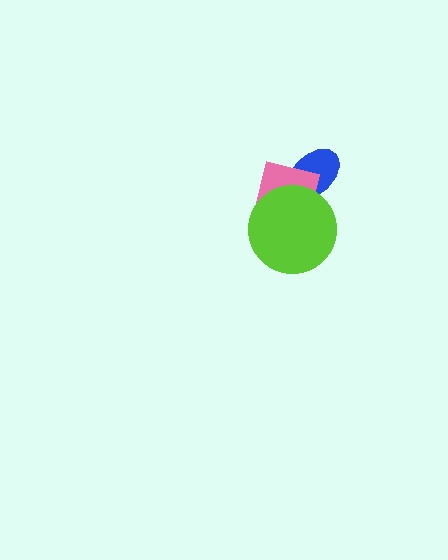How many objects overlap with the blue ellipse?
2 objects overlap with the blue ellipse.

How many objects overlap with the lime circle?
2 objects overlap with the lime circle.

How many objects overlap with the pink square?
2 objects overlap with the pink square.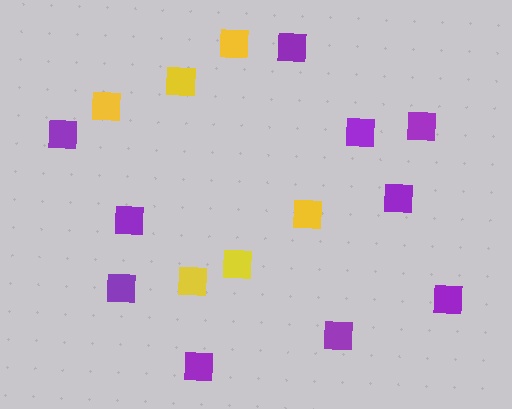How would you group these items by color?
There are 2 groups: one group of purple squares (10) and one group of yellow squares (6).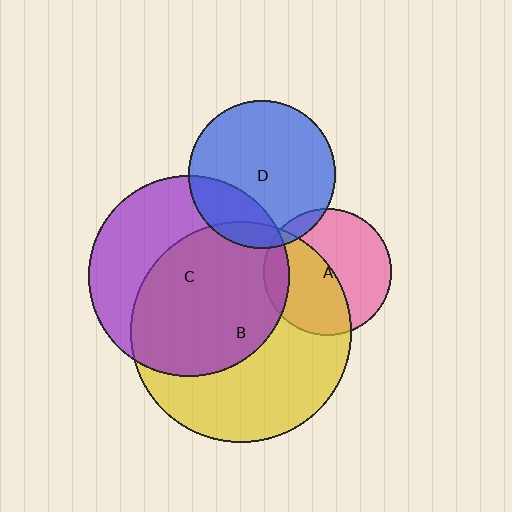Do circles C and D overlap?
Yes.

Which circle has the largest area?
Circle B (yellow).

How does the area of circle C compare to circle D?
Approximately 1.9 times.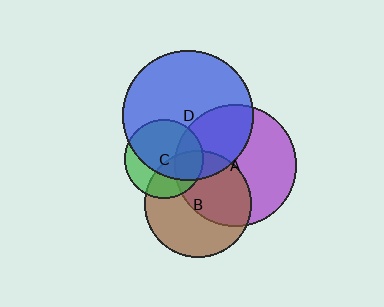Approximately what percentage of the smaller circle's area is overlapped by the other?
Approximately 50%.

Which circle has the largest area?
Circle D (blue).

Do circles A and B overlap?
Yes.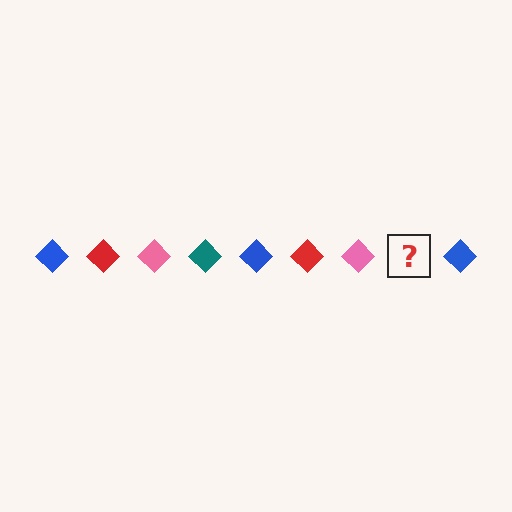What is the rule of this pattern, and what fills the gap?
The rule is that the pattern cycles through blue, red, pink, teal diamonds. The gap should be filled with a teal diamond.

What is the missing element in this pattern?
The missing element is a teal diamond.